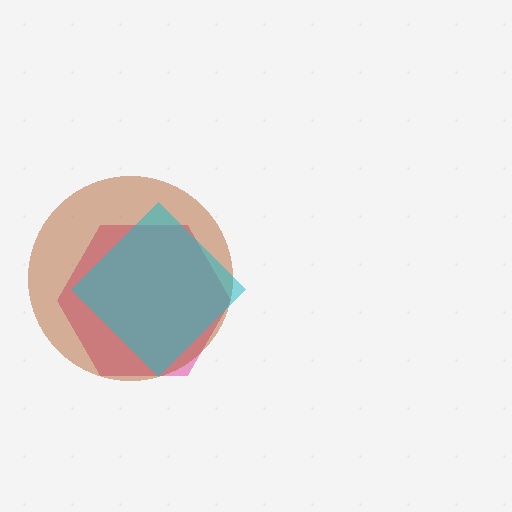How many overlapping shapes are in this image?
There are 3 overlapping shapes in the image.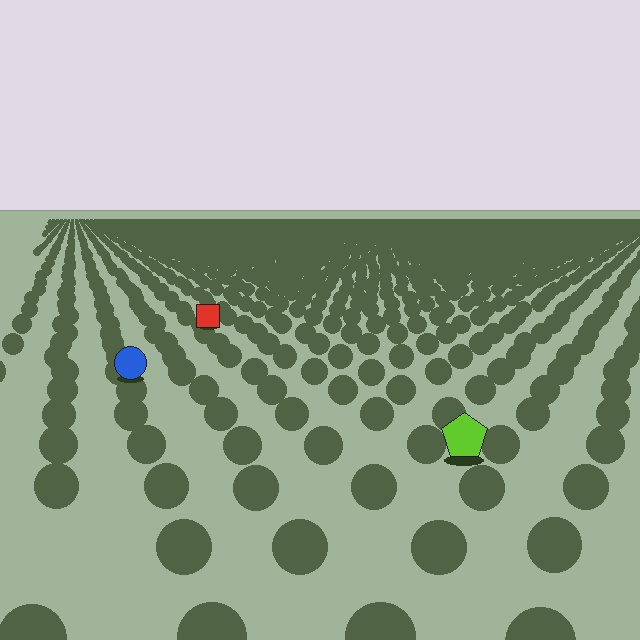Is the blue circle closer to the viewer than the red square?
Yes. The blue circle is closer — you can tell from the texture gradient: the ground texture is coarser near it.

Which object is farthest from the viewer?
The red square is farthest from the viewer. It appears smaller and the ground texture around it is denser.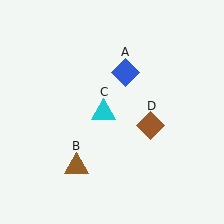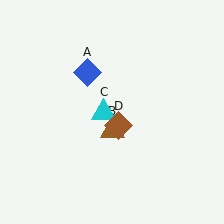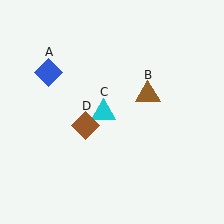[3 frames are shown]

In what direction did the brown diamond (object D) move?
The brown diamond (object D) moved left.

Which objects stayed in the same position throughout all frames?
Cyan triangle (object C) remained stationary.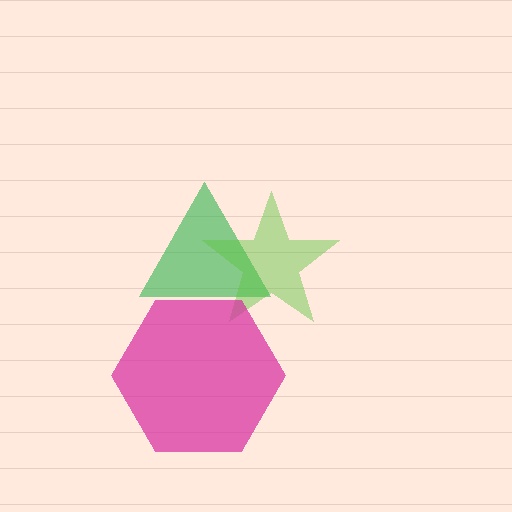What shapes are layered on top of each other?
The layered shapes are: a green triangle, a lime star, a magenta hexagon.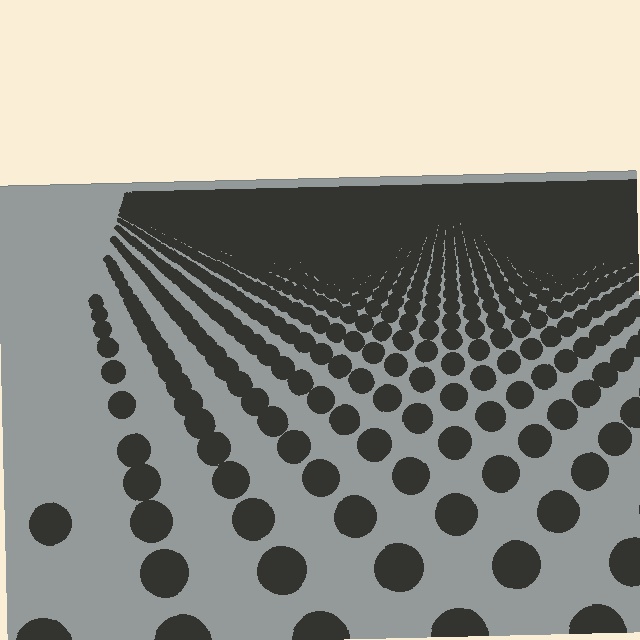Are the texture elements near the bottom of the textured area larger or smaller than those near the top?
Larger. Near the bottom, elements are closer to the viewer and appear at a bigger on-screen size.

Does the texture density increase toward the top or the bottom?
Density increases toward the top.